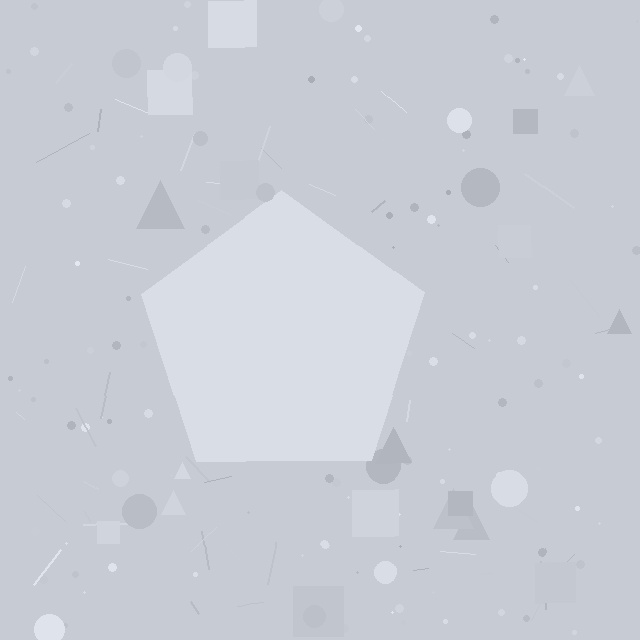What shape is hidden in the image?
A pentagon is hidden in the image.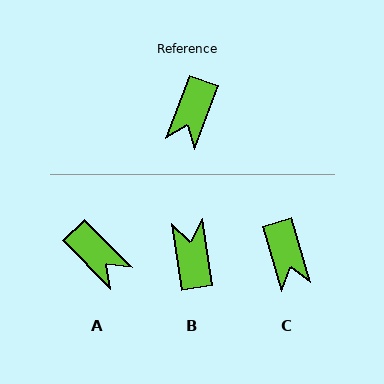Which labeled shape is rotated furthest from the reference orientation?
B, about 151 degrees away.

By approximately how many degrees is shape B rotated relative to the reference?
Approximately 151 degrees clockwise.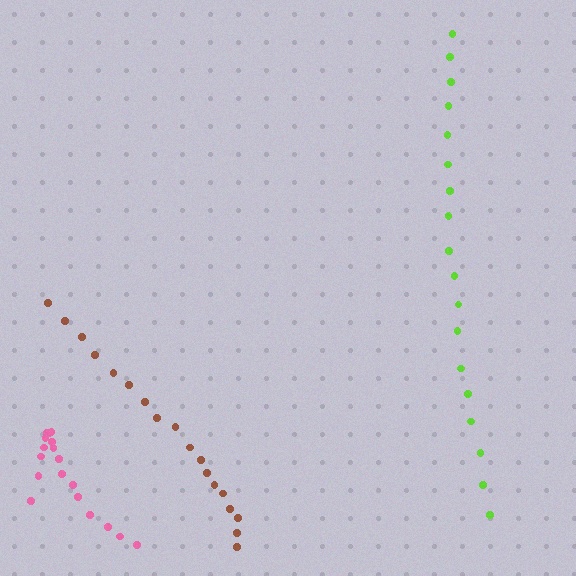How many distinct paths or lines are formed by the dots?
There are 3 distinct paths.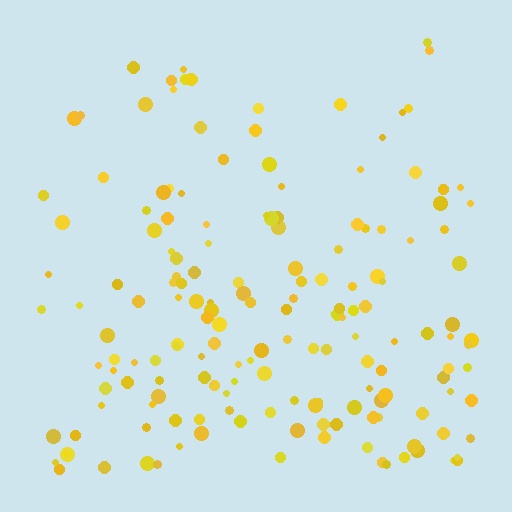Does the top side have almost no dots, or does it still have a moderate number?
Still a moderate number, just noticeably fewer than the bottom.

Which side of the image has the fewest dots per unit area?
The top.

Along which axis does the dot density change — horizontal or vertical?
Vertical.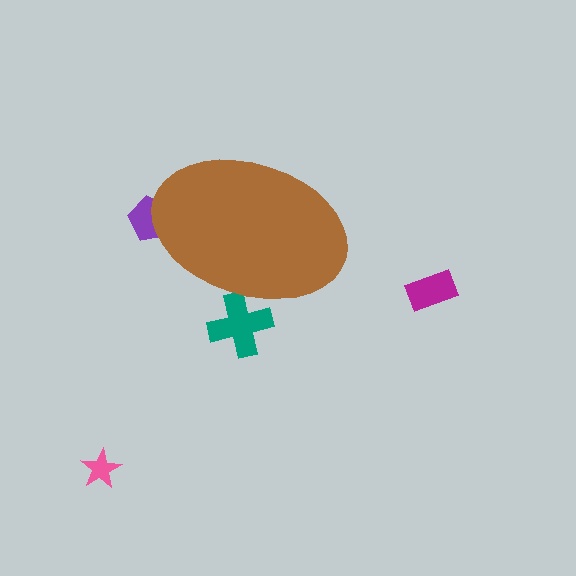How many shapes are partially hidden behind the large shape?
2 shapes are partially hidden.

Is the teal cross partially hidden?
Yes, the teal cross is partially hidden behind the brown ellipse.